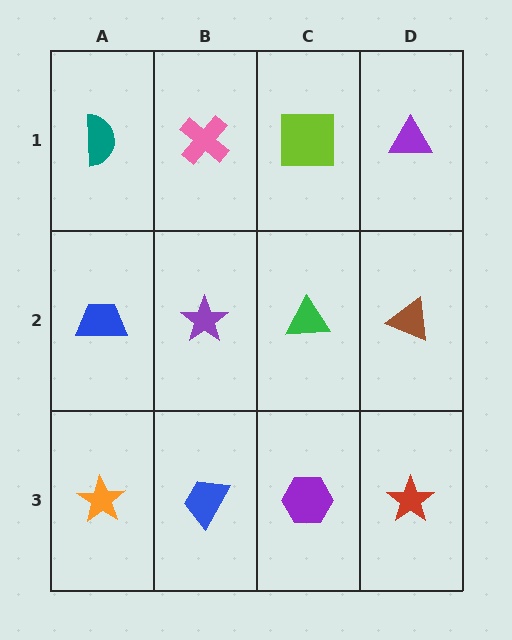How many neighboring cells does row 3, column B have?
3.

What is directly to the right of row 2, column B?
A green triangle.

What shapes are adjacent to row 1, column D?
A brown triangle (row 2, column D), a lime square (row 1, column C).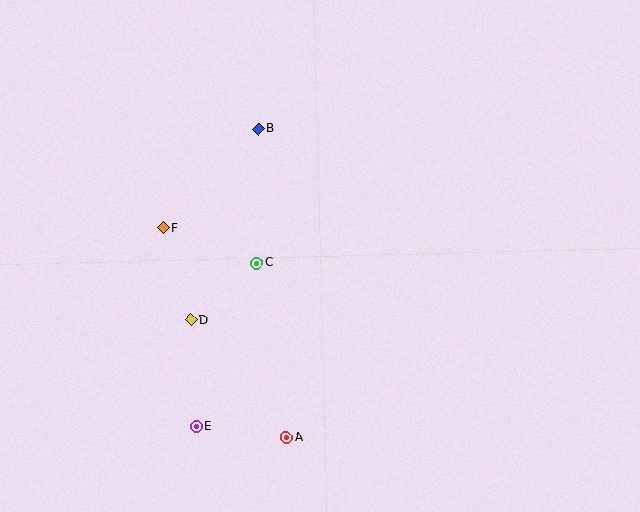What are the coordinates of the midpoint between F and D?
The midpoint between F and D is at (177, 274).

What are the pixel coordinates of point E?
Point E is at (196, 426).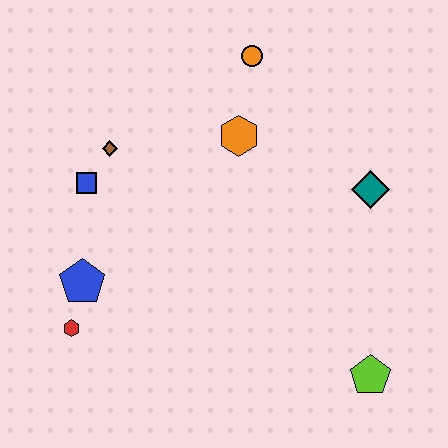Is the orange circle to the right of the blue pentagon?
Yes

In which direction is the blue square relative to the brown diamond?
The blue square is below the brown diamond.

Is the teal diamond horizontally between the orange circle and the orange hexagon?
No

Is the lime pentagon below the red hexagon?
Yes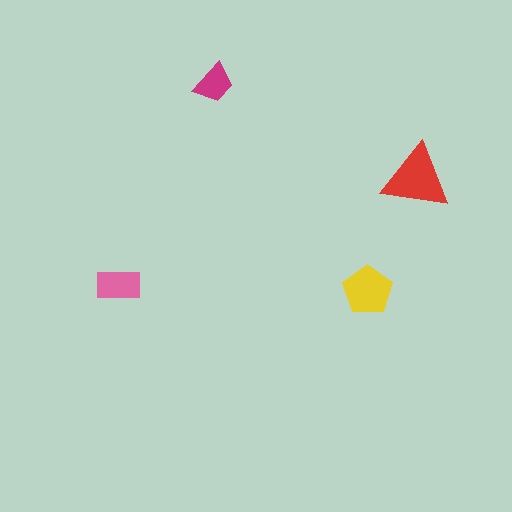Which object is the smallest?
The magenta trapezoid.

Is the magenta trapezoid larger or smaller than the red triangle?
Smaller.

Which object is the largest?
The red triangle.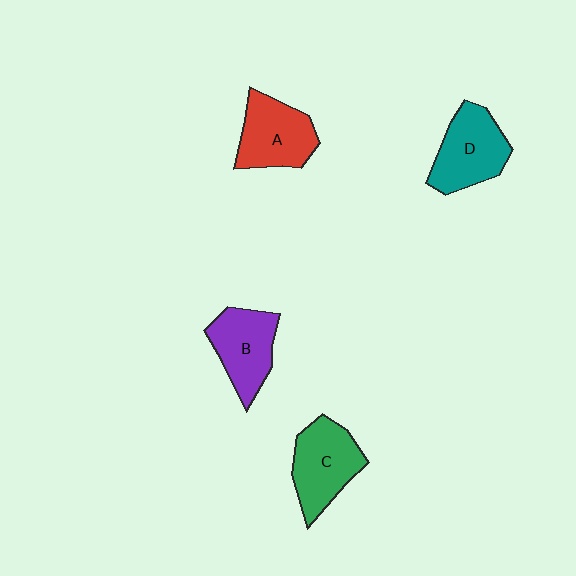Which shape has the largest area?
Shape C (green).